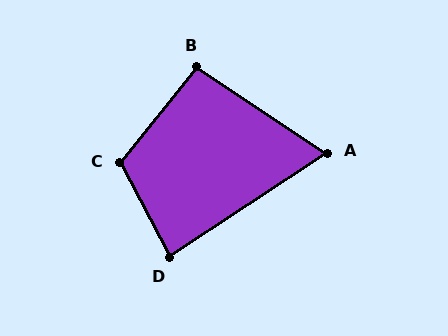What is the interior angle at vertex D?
Approximately 85 degrees (acute).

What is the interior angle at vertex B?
Approximately 95 degrees (obtuse).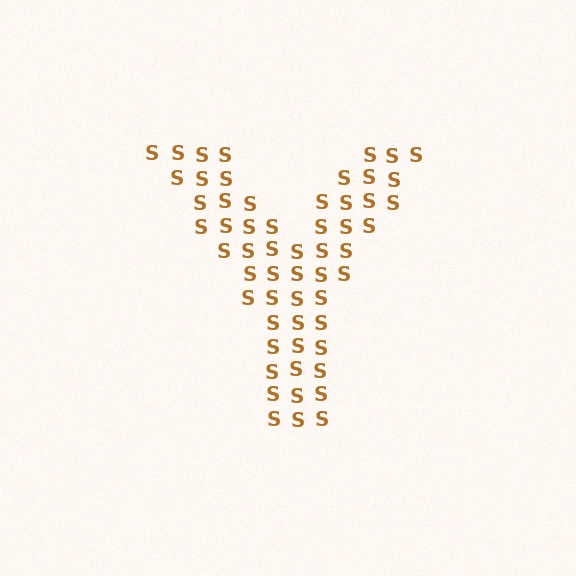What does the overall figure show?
The overall figure shows the letter Y.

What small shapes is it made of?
It is made of small letter S's.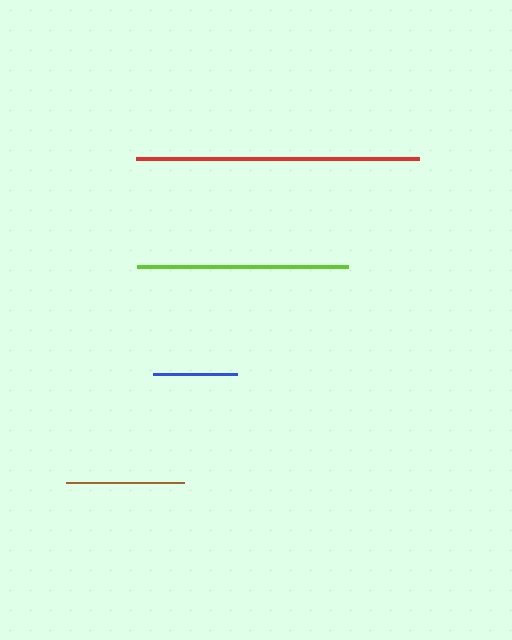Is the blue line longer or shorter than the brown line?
The brown line is longer than the blue line.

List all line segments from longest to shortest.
From longest to shortest: red, lime, brown, blue.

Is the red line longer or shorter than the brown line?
The red line is longer than the brown line.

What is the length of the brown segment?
The brown segment is approximately 118 pixels long.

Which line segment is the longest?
The red line is the longest at approximately 283 pixels.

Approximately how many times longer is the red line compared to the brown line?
The red line is approximately 2.4 times the length of the brown line.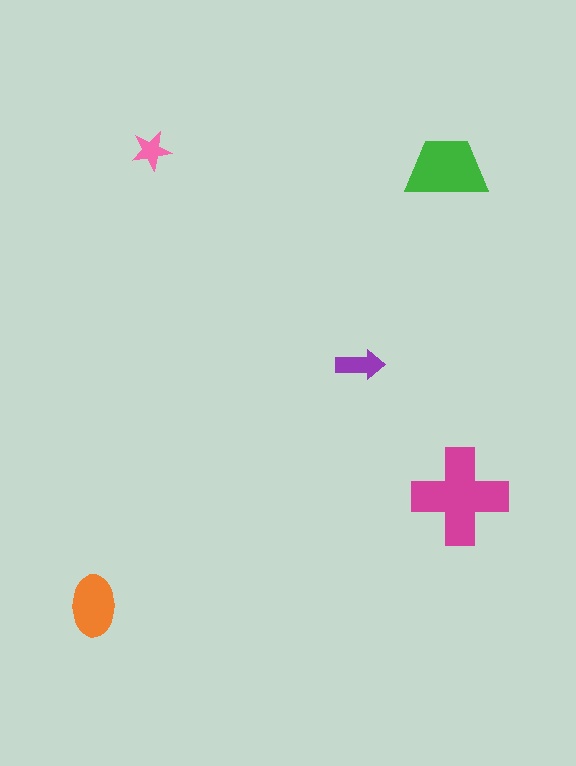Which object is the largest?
The magenta cross.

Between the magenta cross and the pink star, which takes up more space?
The magenta cross.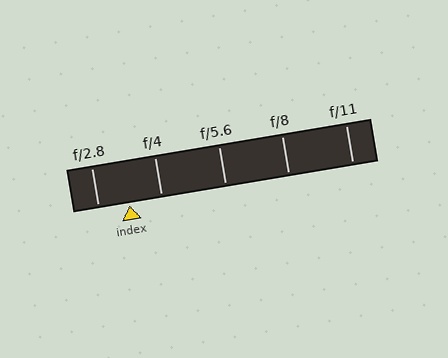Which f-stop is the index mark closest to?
The index mark is closest to f/2.8.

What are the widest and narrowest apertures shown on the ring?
The widest aperture shown is f/2.8 and the narrowest is f/11.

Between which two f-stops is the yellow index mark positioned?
The index mark is between f/2.8 and f/4.